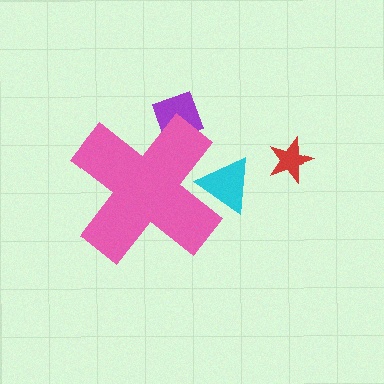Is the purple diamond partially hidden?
Yes, the purple diamond is partially hidden behind the pink cross.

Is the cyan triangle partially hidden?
Yes, the cyan triangle is partially hidden behind the pink cross.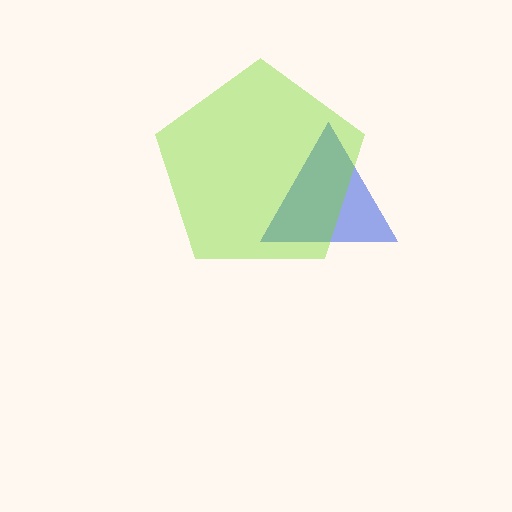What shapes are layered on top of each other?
The layered shapes are: a blue triangle, a lime pentagon.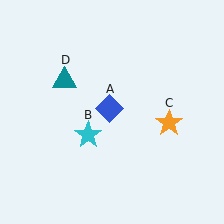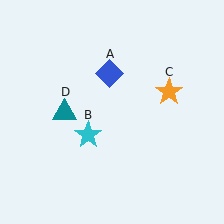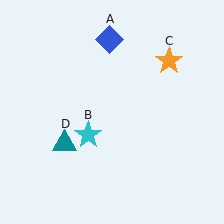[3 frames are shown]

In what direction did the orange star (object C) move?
The orange star (object C) moved up.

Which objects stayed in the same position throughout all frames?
Cyan star (object B) remained stationary.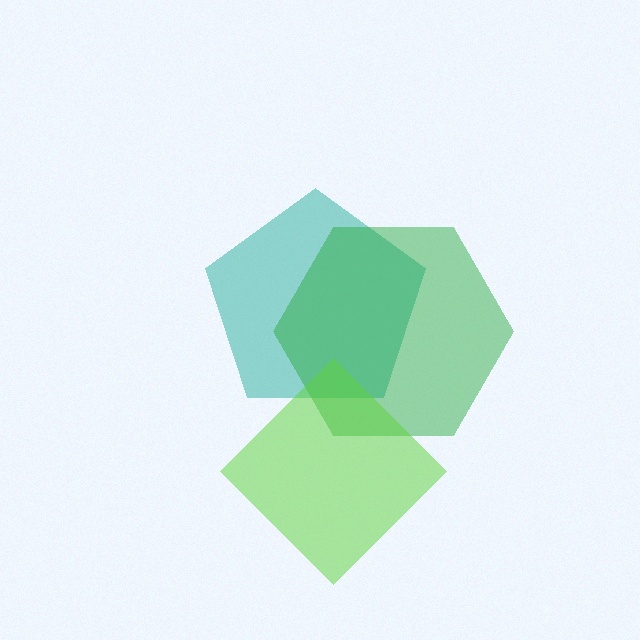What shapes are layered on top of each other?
The layered shapes are: a teal pentagon, a green hexagon, a lime diamond.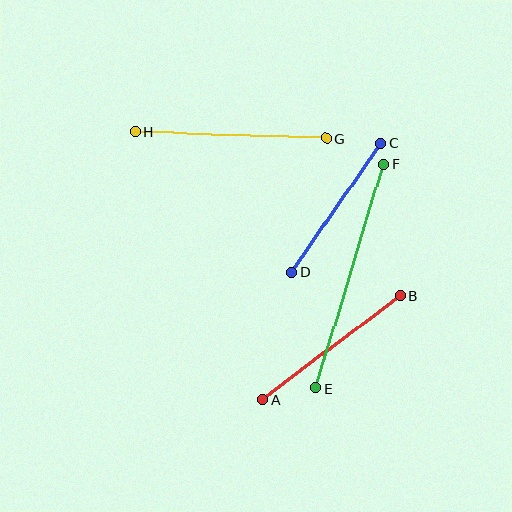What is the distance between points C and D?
The distance is approximately 157 pixels.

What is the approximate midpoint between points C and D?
The midpoint is at approximately (336, 208) pixels.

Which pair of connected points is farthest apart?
Points E and F are farthest apart.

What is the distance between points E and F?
The distance is approximately 234 pixels.